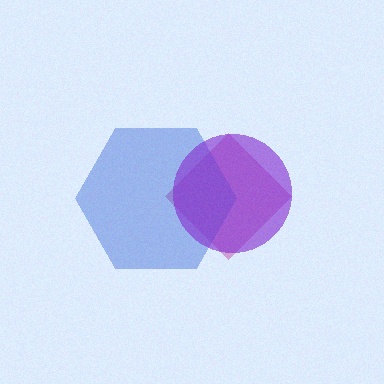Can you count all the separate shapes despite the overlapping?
Yes, there are 3 separate shapes.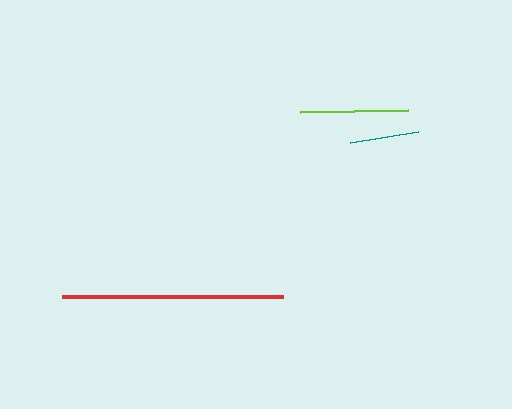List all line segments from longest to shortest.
From longest to shortest: red, lime, teal.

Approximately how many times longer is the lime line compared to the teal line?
The lime line is approximately 1.6 times the length of the teal line.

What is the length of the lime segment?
The lime segment is approximately 107 pixels long.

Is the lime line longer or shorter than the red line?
The red line is longer than the lime line.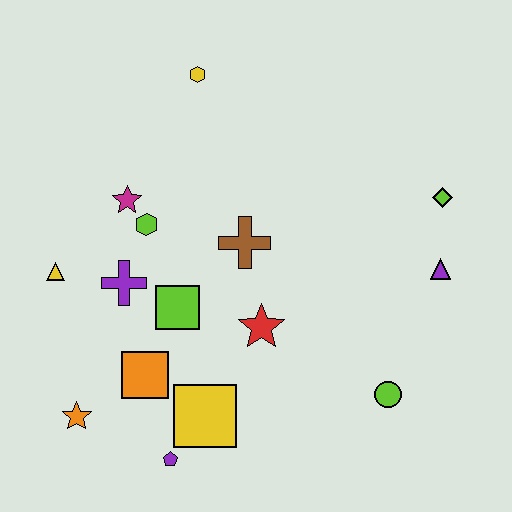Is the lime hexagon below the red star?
No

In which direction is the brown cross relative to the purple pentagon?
The brown cross is above the purple pentagon.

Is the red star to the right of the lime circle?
No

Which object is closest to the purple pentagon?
The yellow square is closest to the purple pentagon.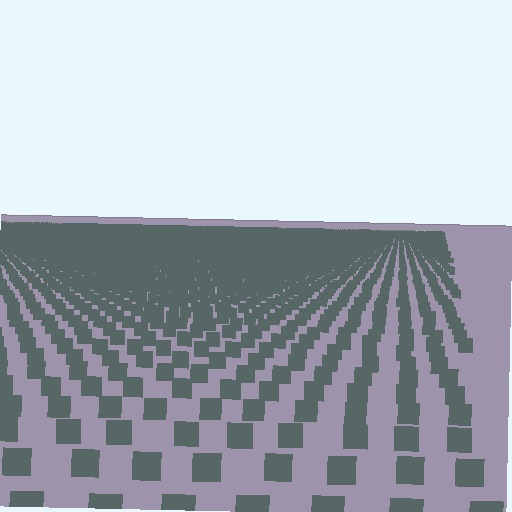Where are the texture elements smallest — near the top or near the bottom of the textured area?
Near the top.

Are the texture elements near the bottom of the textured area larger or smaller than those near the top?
Larger. Near the bottom, elements are closer to the viewer and appear at a bigger on-screen size.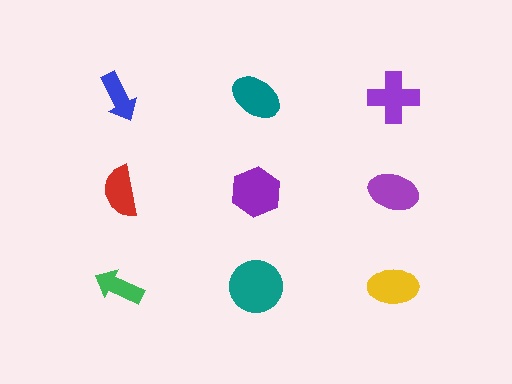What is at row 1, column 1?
A blue arrow.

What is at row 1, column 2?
A teal ellipse.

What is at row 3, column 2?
A teal circle.